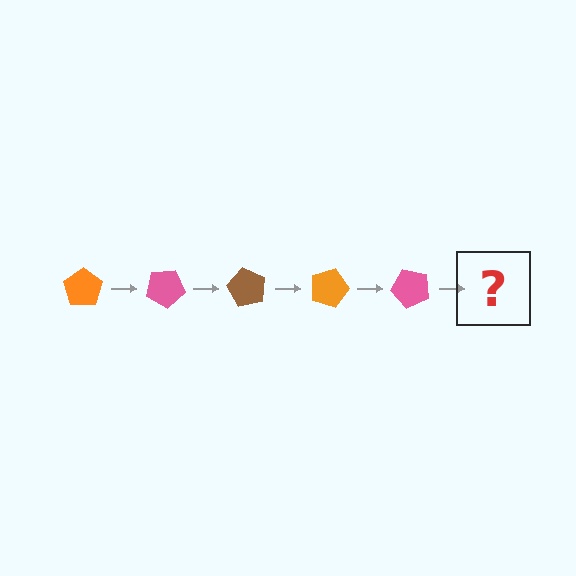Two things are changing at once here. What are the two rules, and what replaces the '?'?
The two rules are that it rotates 30 degrees each step and the color cycles through orange, pink, and brown. The '?' should be a brown pentagon, rotated 150 degrees from the start.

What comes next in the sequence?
The next element should be a brown pentagon, rotated 150 degrees from the start.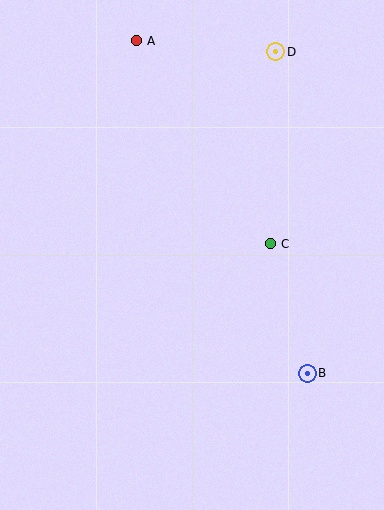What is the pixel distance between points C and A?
The distance between C and A is 243 pixels.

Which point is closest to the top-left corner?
Point A is closest to the top-left corner.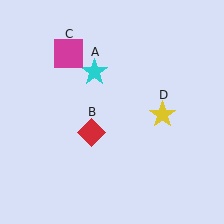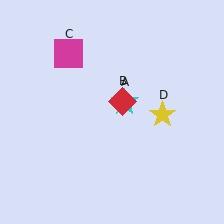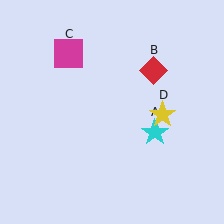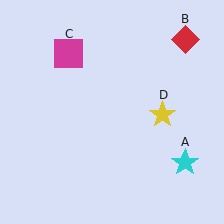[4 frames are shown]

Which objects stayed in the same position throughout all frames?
Magenta square (object C) and yellow star (object D) remained stationary.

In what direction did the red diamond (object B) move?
The red diamond (object B) moved up and to the right.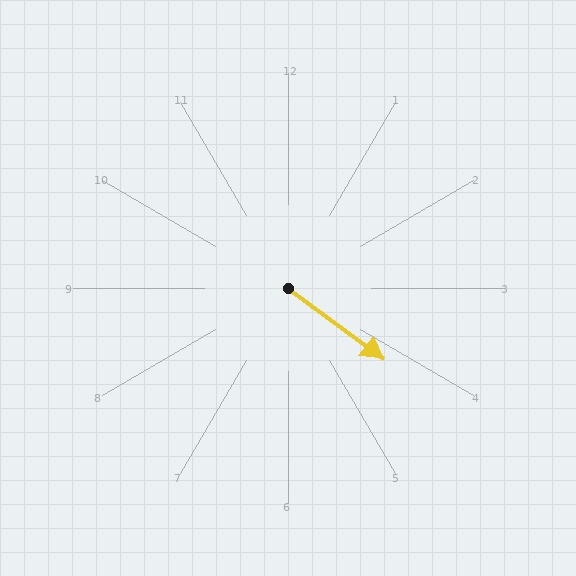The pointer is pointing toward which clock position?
Roughly 4 o'clock.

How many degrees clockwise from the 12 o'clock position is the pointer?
Approximately 127 degrees.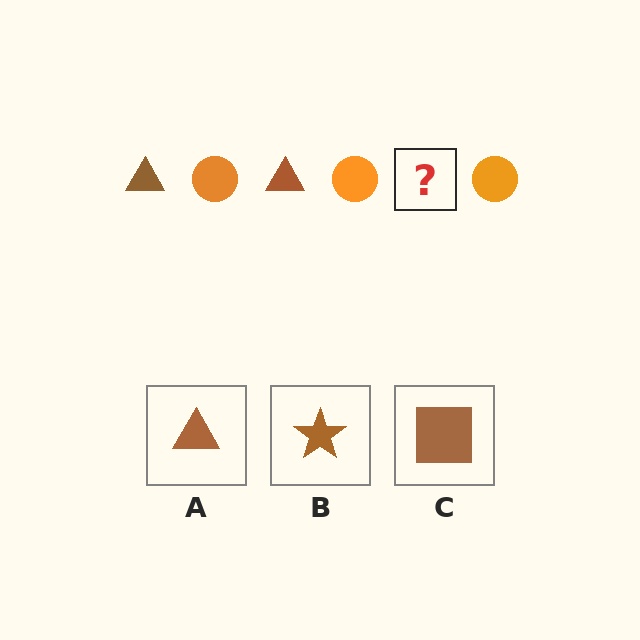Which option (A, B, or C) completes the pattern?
A.